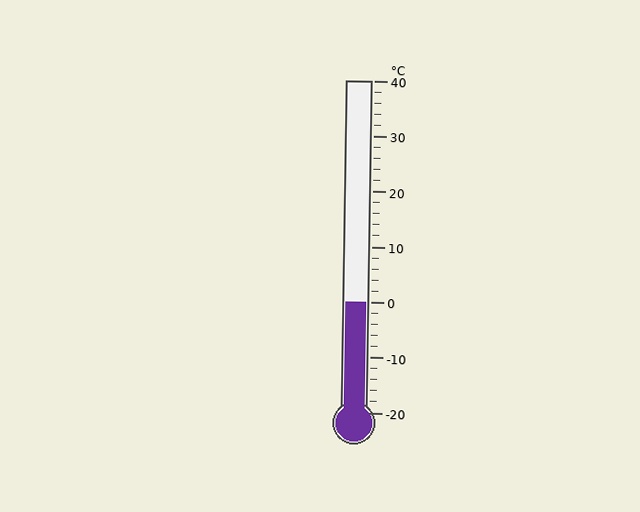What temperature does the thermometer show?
The thermometer shows approximately 0°C.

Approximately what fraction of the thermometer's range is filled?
The thermometer is filled to approximately 35% of its range.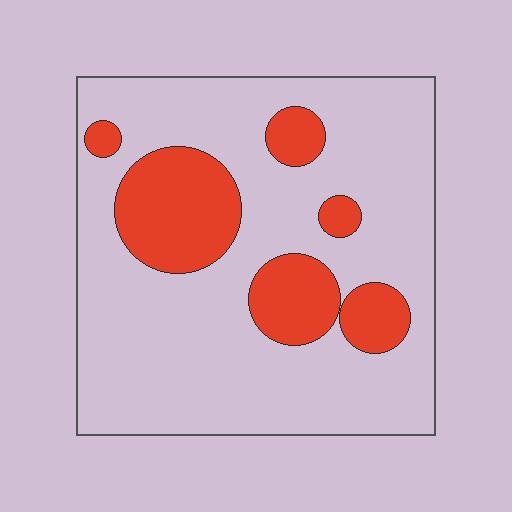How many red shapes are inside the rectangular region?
6.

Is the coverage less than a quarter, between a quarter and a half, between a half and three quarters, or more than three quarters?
Less than a quarter.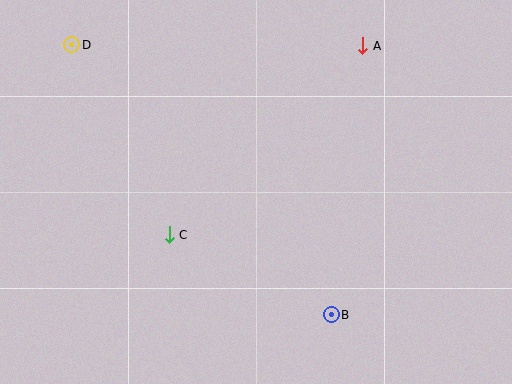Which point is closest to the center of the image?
Point C at (169, 235) is closest to the center.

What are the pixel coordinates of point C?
Point C is at (169, 235).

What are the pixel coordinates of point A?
Point A is at (363, 46).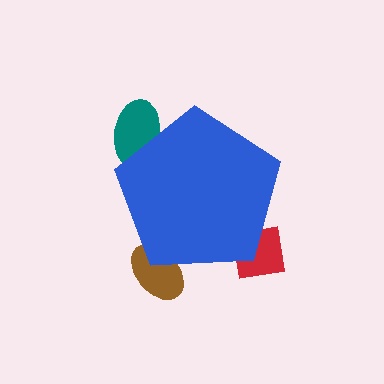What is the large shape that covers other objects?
A blue pentagon.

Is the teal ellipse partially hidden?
Yes, the teal ellipse is partially hidden behind the blue pentagon.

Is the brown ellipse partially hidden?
Yes, the brown ellipse is partially hidden behind the blue pentagon.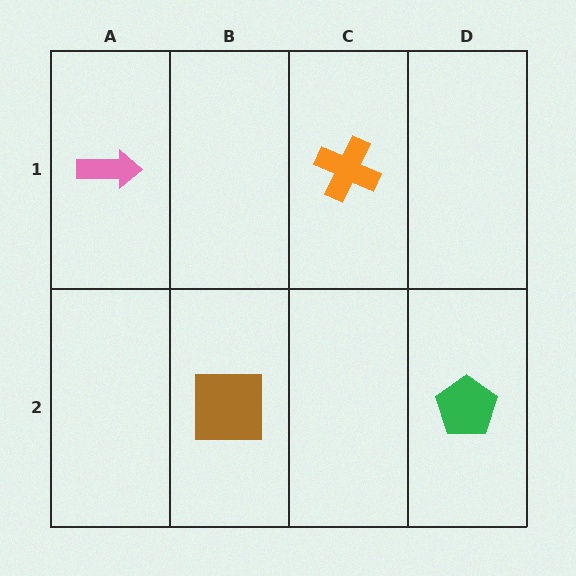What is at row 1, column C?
An orange cross.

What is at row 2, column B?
A brown square.